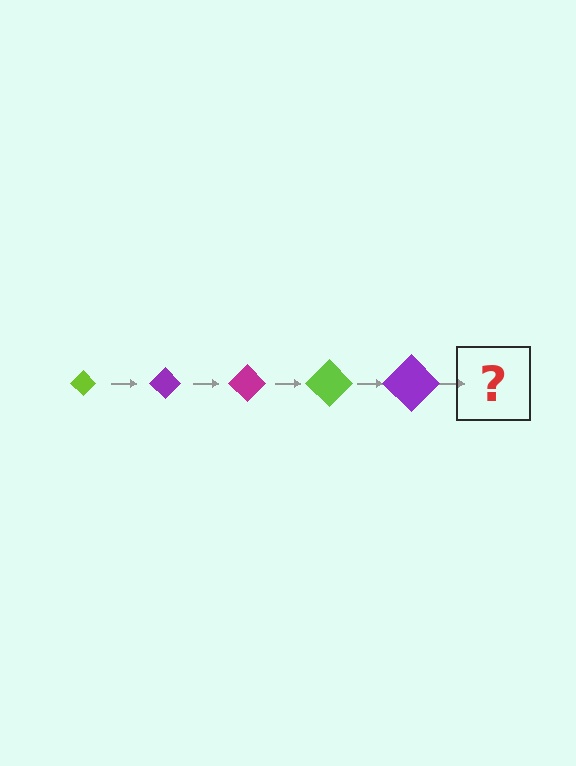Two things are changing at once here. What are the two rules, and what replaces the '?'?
The two rules are that the diamond grows larger each step and the color cycles through lime, purple, and magenta. The '?' should be a magenta diamond, larger than the previous one.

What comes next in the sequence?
The next element should be a magenta diamond, larger than the previous one.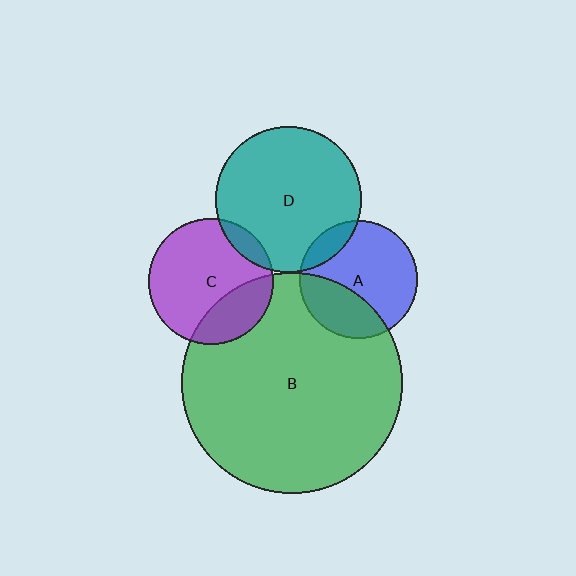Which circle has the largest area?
Circle B (green).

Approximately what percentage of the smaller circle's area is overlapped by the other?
Approximately 25%.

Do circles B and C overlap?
Yes.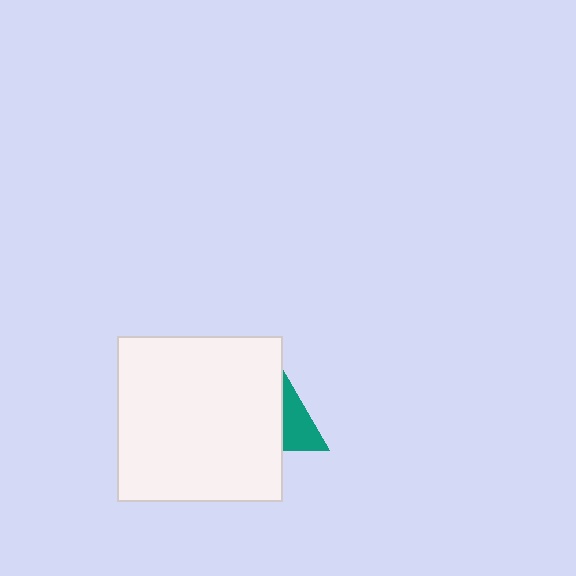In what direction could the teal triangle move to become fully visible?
The teal triangle could move right. That would shift it out from behind the white square entirely.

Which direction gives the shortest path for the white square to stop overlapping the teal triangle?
Moving left gives the shortest separation.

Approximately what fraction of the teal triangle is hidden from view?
Roughly 69% of the teal triangle is hidden behind the white square.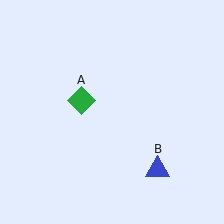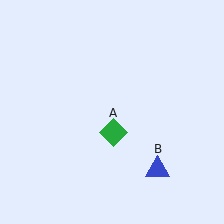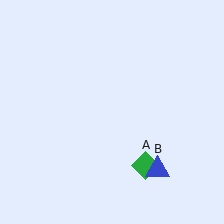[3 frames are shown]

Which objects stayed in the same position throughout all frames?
Blue triangle (object B) remained stationary.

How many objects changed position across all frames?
1 object changed position: green diamond (object A).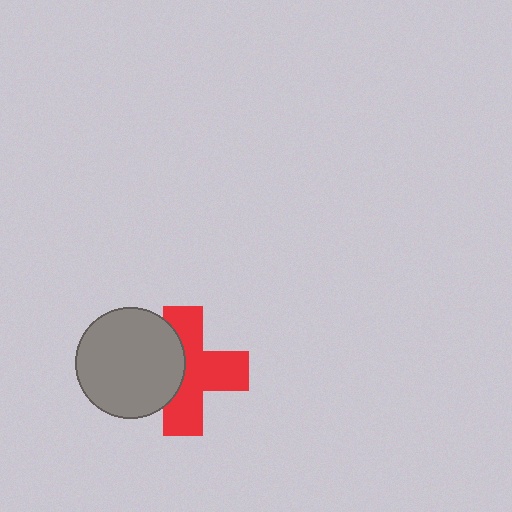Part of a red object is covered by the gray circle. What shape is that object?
It is a cross.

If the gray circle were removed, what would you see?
You would see the complete red cross.